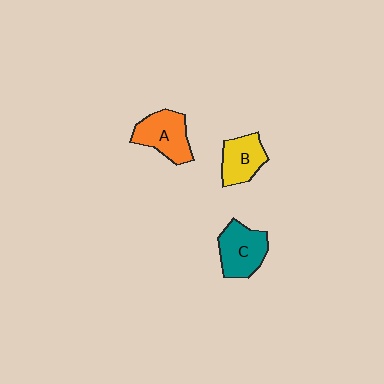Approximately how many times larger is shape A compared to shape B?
Approximately 1.2 times.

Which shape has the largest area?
Shape C (teal).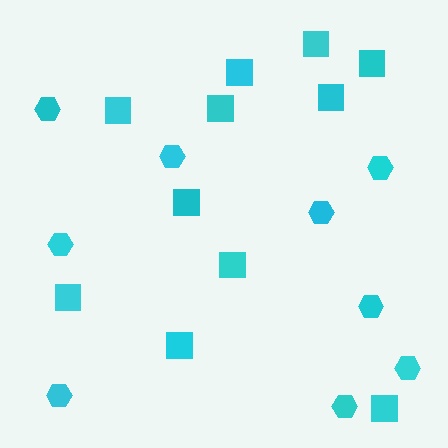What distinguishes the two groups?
There are 2 groups: one group of squares (11) and one group of hexagons (9).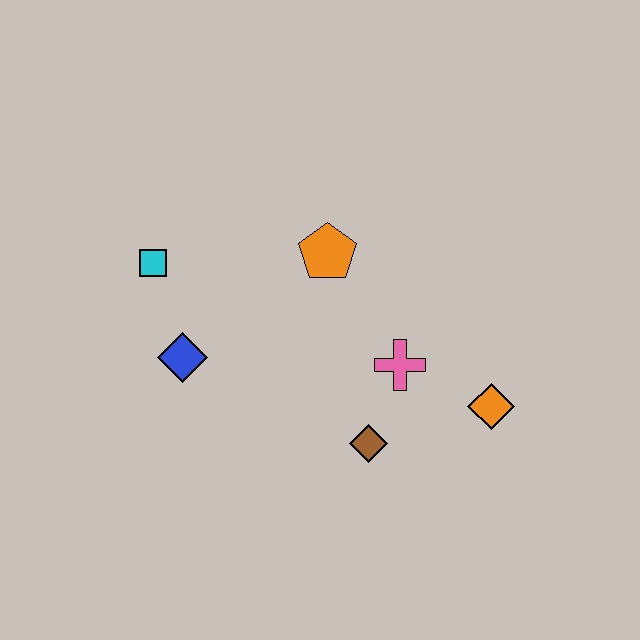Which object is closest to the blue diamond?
The cyan square is closest to the blue diamond.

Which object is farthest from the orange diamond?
The cyan square is farthest from the orange diamond.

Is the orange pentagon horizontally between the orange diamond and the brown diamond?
No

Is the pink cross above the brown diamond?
Yes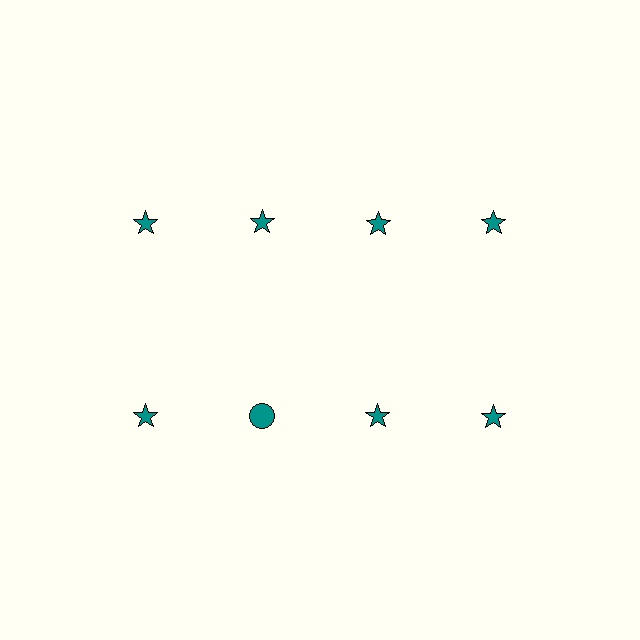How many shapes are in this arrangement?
There are 8 shapes arranged in a grid pattern.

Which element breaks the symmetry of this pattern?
The teal circle in the second row, second from left column breaks the symmetry. All other shapes are teal stars.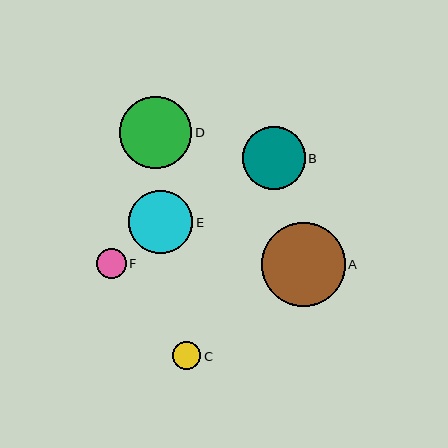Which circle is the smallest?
Circle C is the smallest with a size of approximately 28 pixels.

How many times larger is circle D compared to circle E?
Circle D is approximately 1.1 times the size of circle E.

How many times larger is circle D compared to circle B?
Circle D is approximately 1.1 times the size of circle B.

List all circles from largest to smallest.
From largest to smallest: A, D, E, B, F, C.